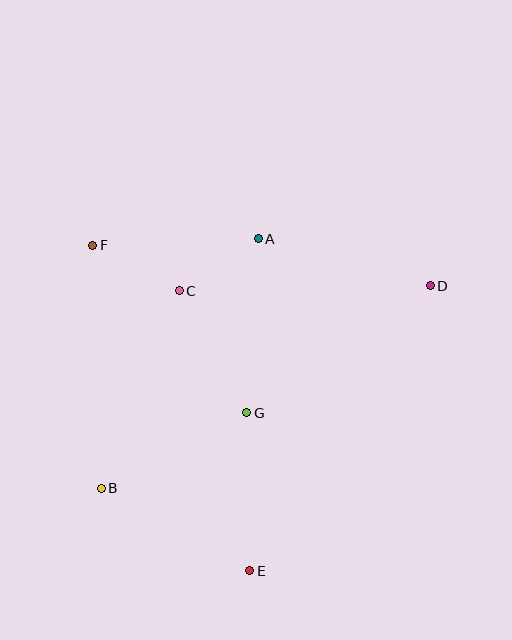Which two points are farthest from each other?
Points B and D are farthest from each other.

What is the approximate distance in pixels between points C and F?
The distance between C and F is approximately 98 pixels.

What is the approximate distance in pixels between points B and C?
The distance between B and C is approximately 212 pixels.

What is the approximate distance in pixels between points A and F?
The distance between A and F is approximately 166 pixels.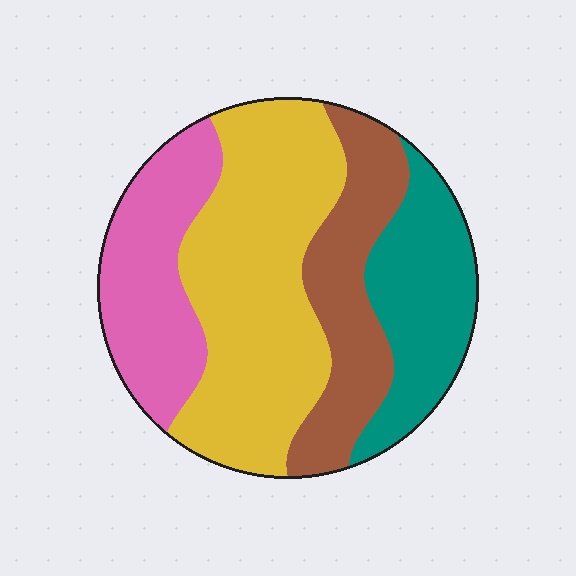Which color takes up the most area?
Yellow, at roughly 40%.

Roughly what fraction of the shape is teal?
Teal takes up about one fifth (1/5) of the shape.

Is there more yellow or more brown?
Yellow.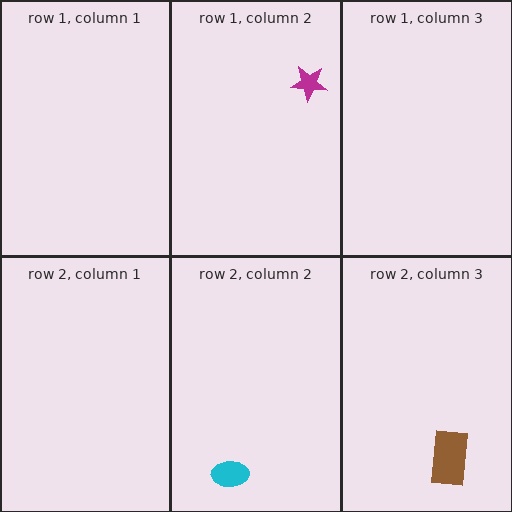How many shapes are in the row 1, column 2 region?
1.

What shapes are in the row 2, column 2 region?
The cyan ellipse.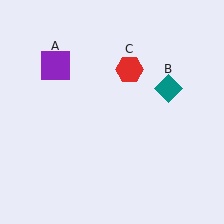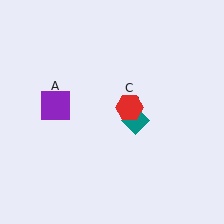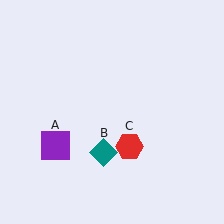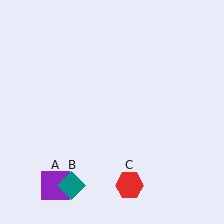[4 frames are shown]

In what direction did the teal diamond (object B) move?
The teal diamond (object B) moved down and to the left.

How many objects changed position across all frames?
3 objects changed position: purple square (object A), teal diamond (object B), red hexagon (object C).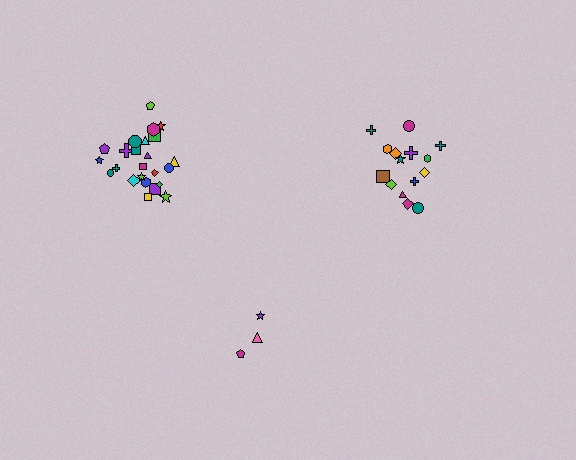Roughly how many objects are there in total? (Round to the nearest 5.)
Roughly 45 objects in total.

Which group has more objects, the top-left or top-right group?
The top-left group.